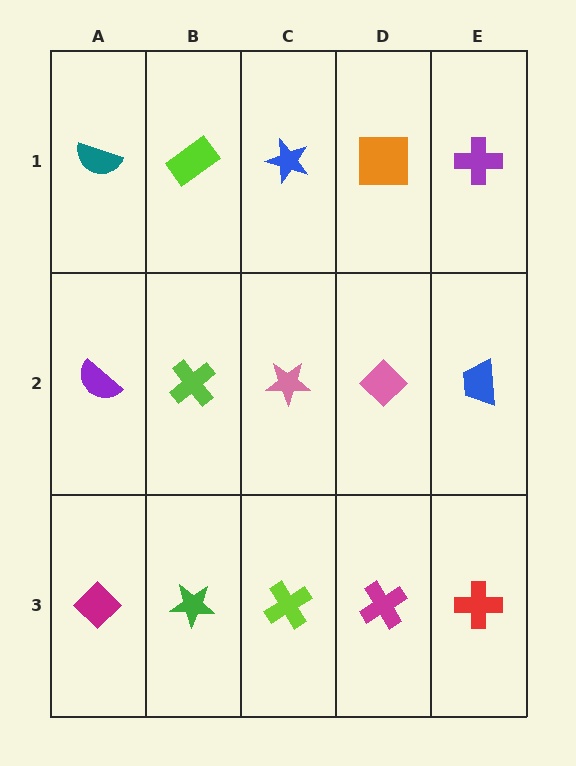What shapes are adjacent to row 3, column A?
A purple semicircle (row 2, column A), a green star (row 3, column B).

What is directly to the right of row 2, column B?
A pink star.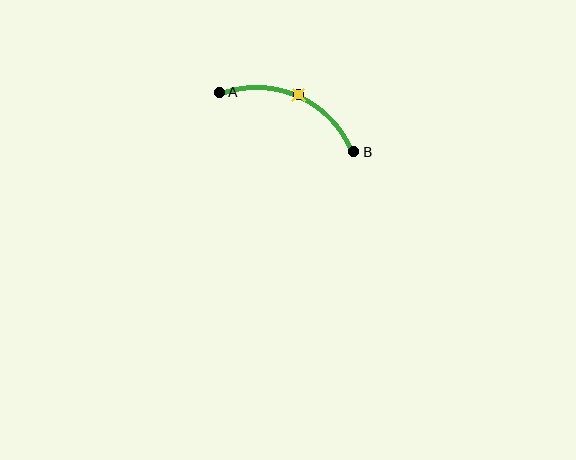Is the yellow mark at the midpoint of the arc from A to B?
Yes. The yellow mark lies on the arc at equal arc-length from both A and B — it is the arc midpoint.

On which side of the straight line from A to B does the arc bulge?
The arc bulges above the straight line connecting A and B.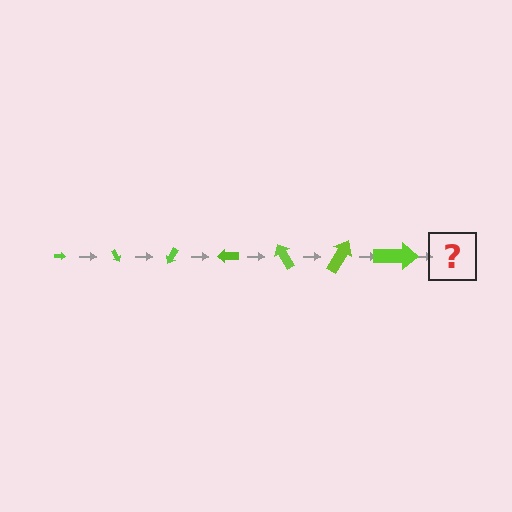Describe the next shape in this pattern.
It should be an arrow, larger than the previous one and rotated 420 degrees from the start.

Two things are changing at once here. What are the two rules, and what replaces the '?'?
The two rules are that the arrow grows larger each step and it rotates 60 degrees each step. The '?' should be an arrow, larger than the previous one and rotated 420 degrees from the start.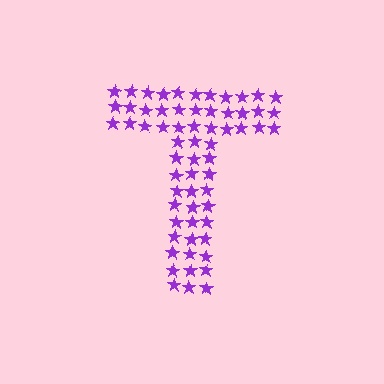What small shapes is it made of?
It is made of small stars.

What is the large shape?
The large shape is the letter T.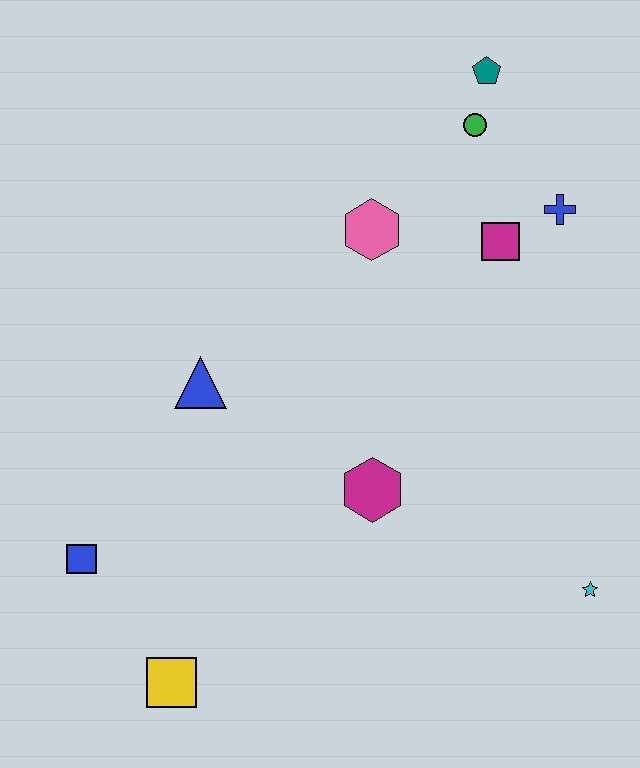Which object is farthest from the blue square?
The teal pentagon is farthest from the blue square.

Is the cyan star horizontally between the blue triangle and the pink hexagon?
No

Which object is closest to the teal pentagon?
The green circle is closest to the teal pentagon.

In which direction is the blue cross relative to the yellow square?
The blue cross is above the yellow square.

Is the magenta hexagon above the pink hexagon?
No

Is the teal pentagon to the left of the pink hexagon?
No